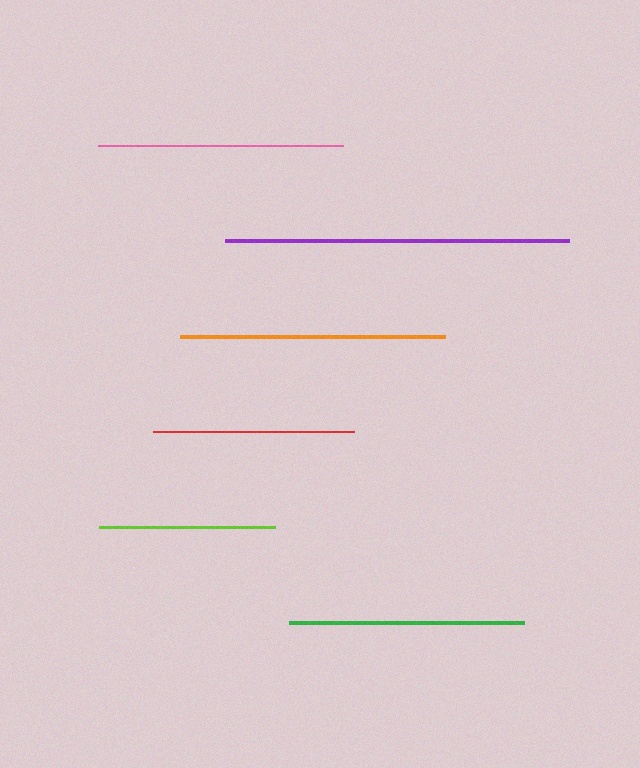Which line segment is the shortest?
The lime line is the shortest at approximately 175 pixels.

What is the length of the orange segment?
The orange segment is approximately 266 pixels long.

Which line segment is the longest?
The purple line is the longest at approximately 344 pixels.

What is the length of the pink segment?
The pink segment is approximately 245 pixels long.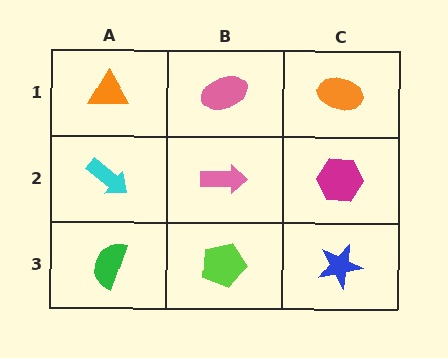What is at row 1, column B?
A pink ellipse.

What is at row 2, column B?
A pink arrow.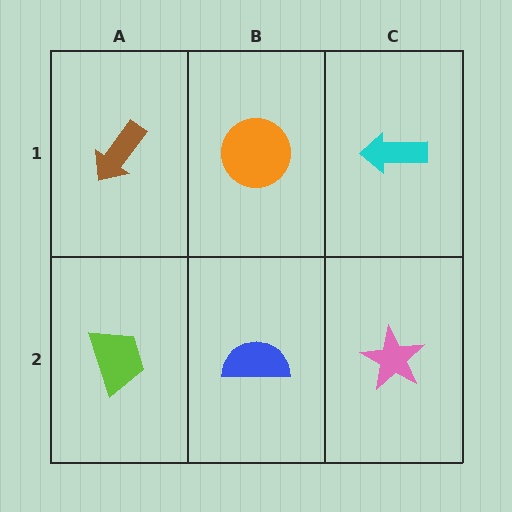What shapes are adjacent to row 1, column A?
A lime trapezoid (row 2, column A), an orange circle (row 1, column B).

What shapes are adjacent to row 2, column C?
A cyan arrow (row 1, column C), a blue semicircle (row 2, column B).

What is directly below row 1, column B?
A blue semicircle.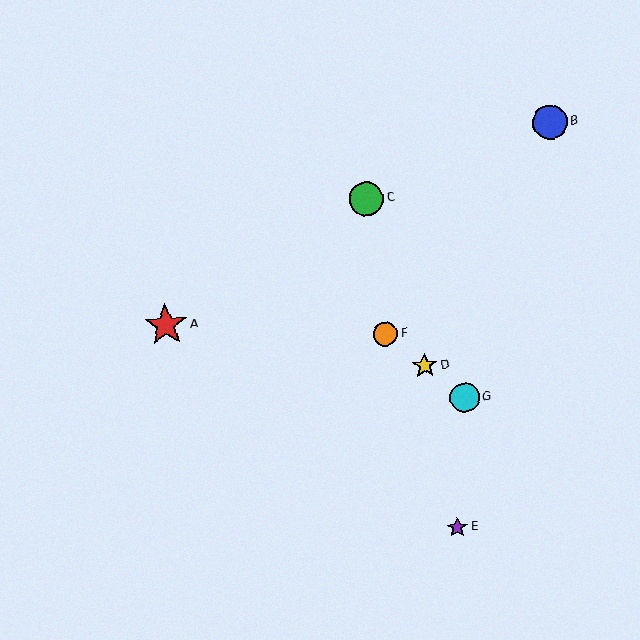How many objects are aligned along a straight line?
3 objects (D, F, G) are aligned along a straight line.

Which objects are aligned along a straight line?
Objects D, F, G are aligned along a straight line.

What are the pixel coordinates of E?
Object E is at (457, 528).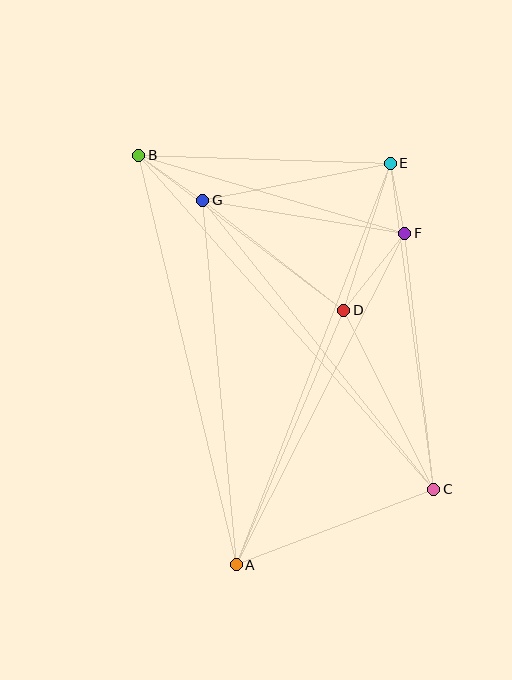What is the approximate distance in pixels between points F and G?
The distance between F and G is approximately 204 pixels.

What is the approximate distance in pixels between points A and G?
The distance between A and G is approximately 366 pixels.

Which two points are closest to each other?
Points E and F are closest to each other.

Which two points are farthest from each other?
Points B and C are farthest from each other.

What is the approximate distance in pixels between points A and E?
The distance between A and E is approximately 430 pixels.